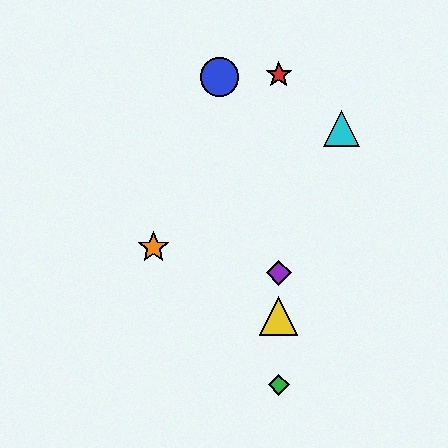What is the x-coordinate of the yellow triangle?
The yellow triangle is at x≈279.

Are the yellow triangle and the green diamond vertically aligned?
Yes, both are at x≈279.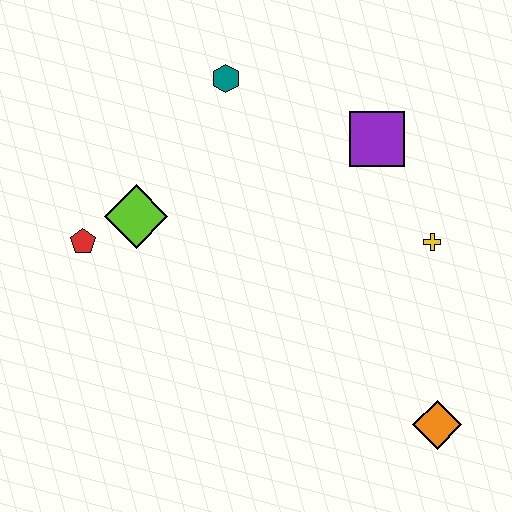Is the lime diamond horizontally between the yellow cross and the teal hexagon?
No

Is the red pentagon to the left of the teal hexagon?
Yes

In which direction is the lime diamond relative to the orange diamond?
The lime diamond is to the left of the orange diamond.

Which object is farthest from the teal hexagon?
The orange diamond is farthest from the teal hexagon.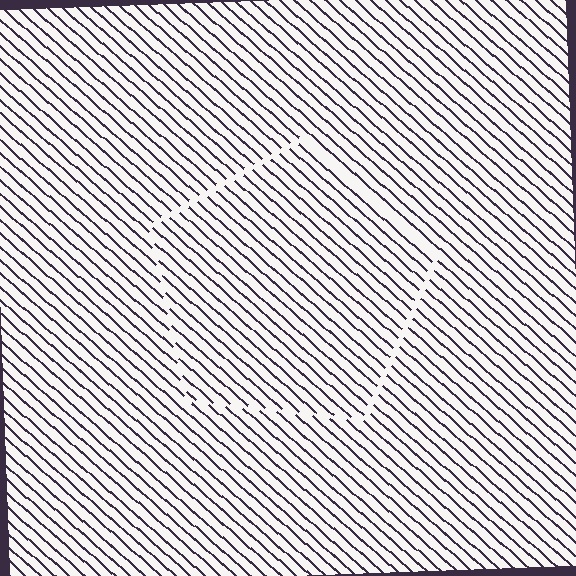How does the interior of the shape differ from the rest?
The interior of the shape contains the same grating, shifted by half a period — the contour is defined by the phase discontinuity where line-ends from the inner and outer gratings abut.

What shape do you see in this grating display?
An illusory pentagon. The interior of the shape contains the same grating, shifted by half a period — the contour is defined by the phase discontinuity where line-ends from the inner and outer gratings abut.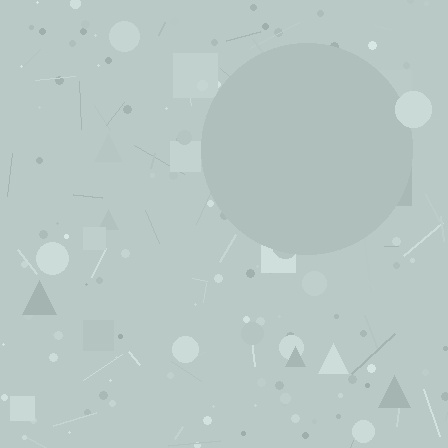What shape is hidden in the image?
A circle is hidden in the image.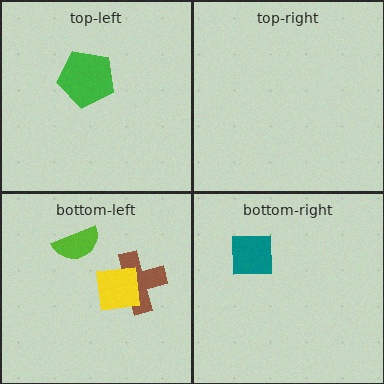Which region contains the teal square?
The bottom-right region.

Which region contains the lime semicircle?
The bottom-left region.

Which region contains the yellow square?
The bottom-left region.